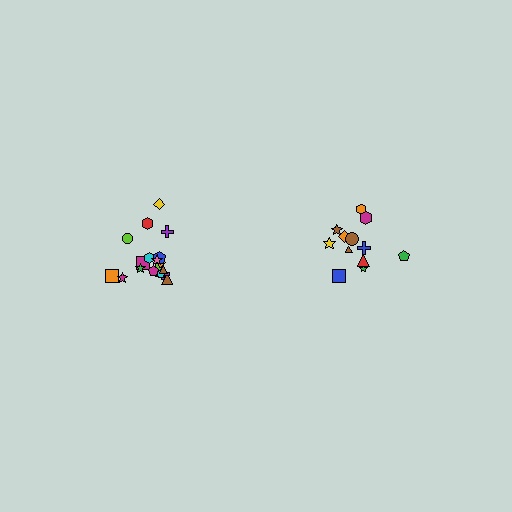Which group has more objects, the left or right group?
The left group.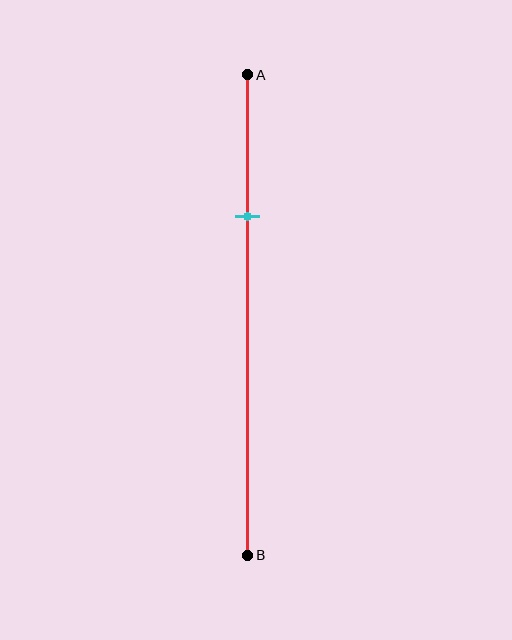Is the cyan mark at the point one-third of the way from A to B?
No, the mark is at about 30% from A, not at the 33% one-third point.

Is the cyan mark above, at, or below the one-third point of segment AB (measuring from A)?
The cyan mark is above the one-third point of segment AB.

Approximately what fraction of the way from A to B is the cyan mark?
The cyan mark is approximately 30% of the way from A to B.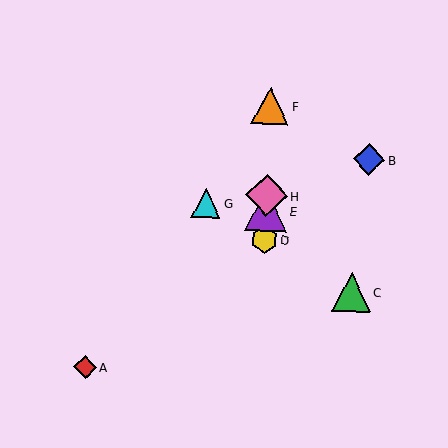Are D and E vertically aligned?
Yes, both are at x≈265.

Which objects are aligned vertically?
Objects D, E, F, H are aligned vertically.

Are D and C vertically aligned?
No, D is at x≈265 and C is at x≈351.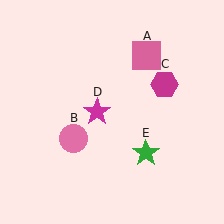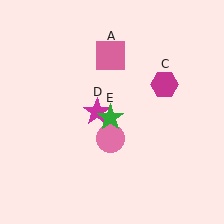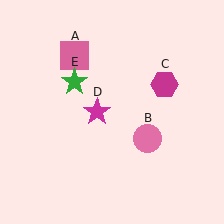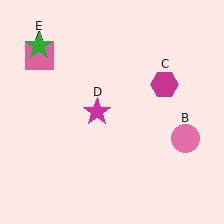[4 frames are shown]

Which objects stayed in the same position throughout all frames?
Magenta hexagon (object C) and magenta star (object D) remained stationary.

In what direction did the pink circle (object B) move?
The pink circle (object B) moved right.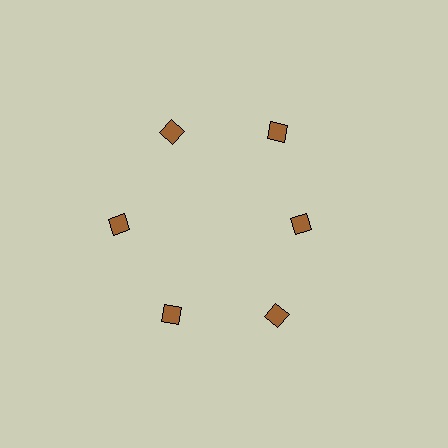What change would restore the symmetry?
The symmetry would be restored by moving it outward, back onto the ring so that all 6 diamonds sit at equal angles and equal distance from the center.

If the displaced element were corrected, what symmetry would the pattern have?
It would have 6-fold rotational symmetry — the pattern would map onto itself every 60 degrees.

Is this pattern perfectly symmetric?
No. The 6 brown diamonds are arranged in a ring, but one element near the 3 o'clock position is pulled inward toward the center, breaking the 6-fold rotational symmetry.